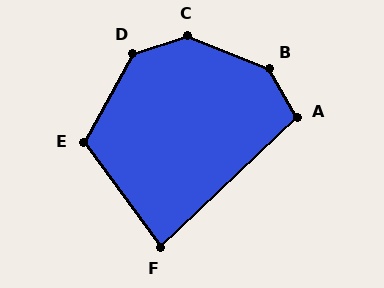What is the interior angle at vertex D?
Approximately 137 degrees (obtuse).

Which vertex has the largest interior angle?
B, at approximately 141 degrees.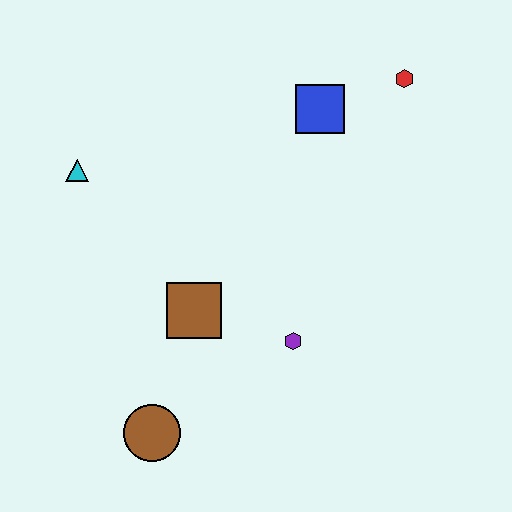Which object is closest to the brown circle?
The brown square is closest to the brown circle.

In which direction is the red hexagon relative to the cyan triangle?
The red hexagon is to the right of the cyan triangle.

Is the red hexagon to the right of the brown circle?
Yes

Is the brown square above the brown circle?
Yes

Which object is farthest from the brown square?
The red hexagon is farthest from the brown square.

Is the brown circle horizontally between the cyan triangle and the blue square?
Yes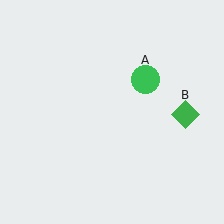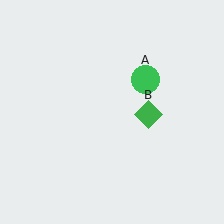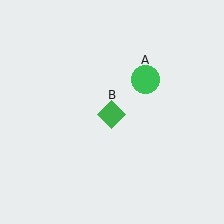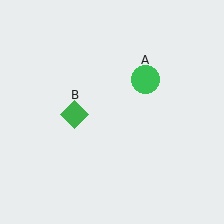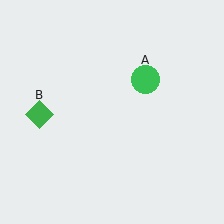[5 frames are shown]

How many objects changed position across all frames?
1 object changed position: green diamond (object B).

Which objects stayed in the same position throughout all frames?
Green circle (object A) remained stationary.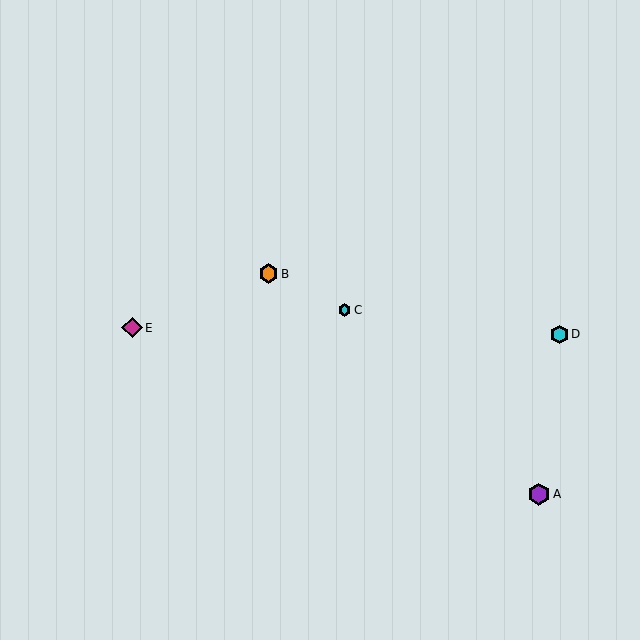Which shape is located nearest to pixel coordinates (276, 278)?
The orange hexagon (labeled B) at (269, 274) is nearest to that location.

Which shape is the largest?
The purple hexagon (labeled A) is the largest.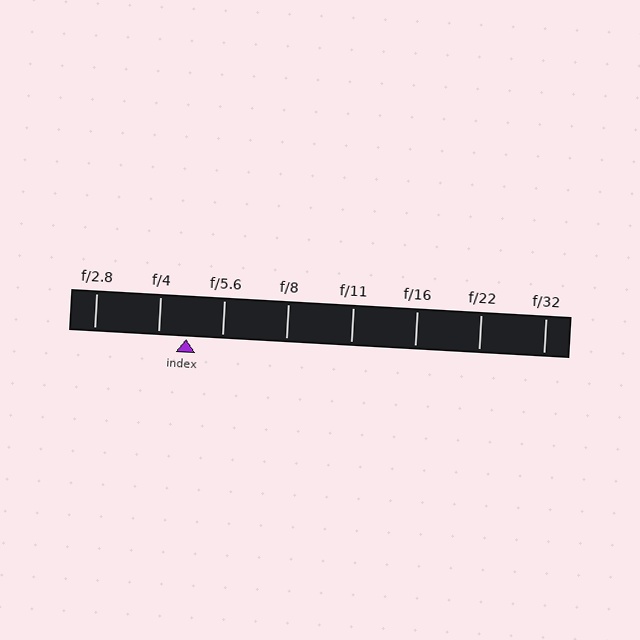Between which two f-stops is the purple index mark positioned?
The index mark is between f/4 and f/5.6.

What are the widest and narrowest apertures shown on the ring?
The widest aperture shown is f/2.8 and the narrowest is f/32.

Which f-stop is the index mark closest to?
The index mark is closest to f/4.